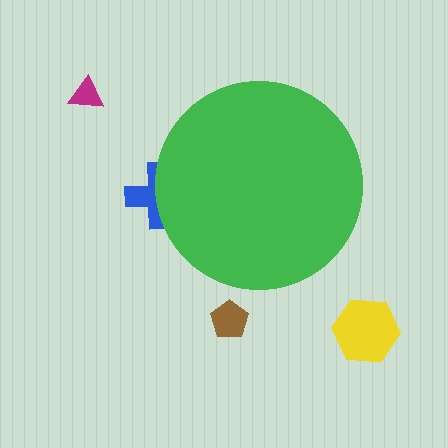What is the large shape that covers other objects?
A green circle.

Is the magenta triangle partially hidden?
No, the magenta triangle is fully visible.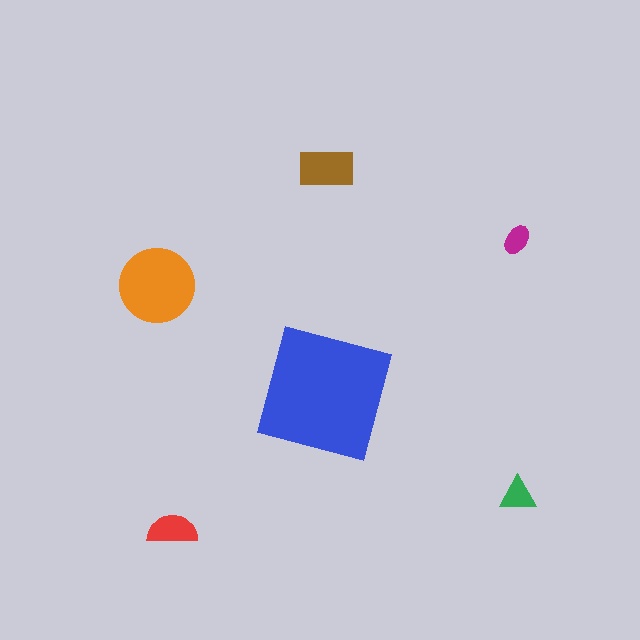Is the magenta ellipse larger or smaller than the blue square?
Smaller.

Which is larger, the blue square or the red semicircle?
The blue square.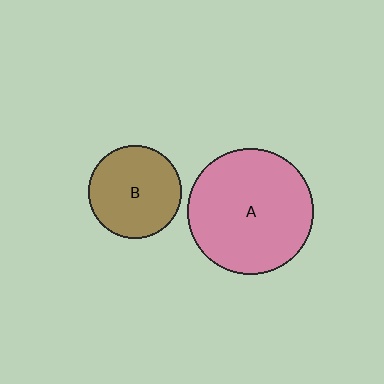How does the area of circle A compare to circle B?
Approximately 1.8 times.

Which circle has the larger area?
Circle A (pink).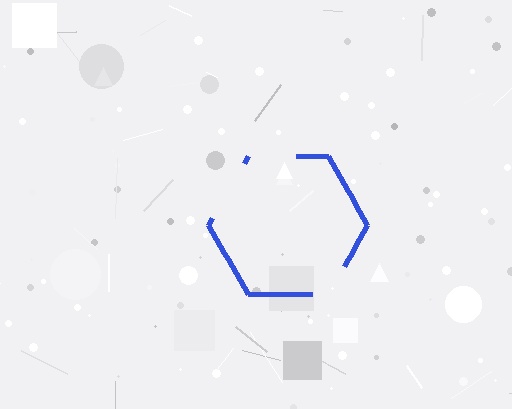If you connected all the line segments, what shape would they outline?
They would outline a hexagon.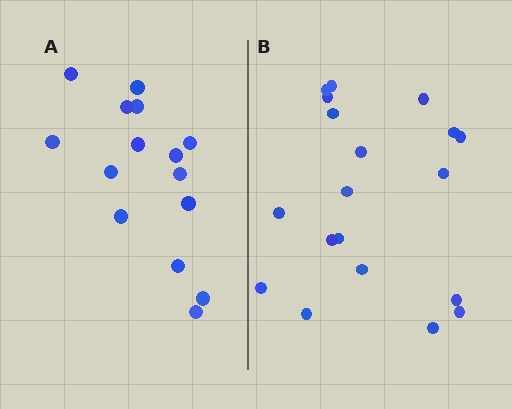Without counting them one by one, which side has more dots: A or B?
Region B (the right region) has more dots.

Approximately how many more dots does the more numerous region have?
Region B has about 4 more dots than region A.